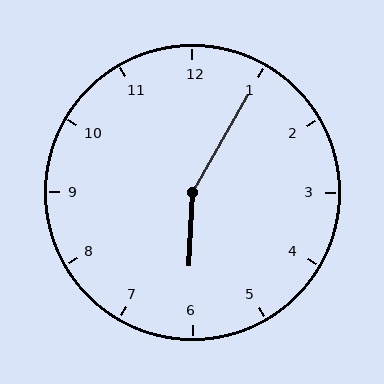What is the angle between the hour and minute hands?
Approximately 152 degrees.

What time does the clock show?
6:05.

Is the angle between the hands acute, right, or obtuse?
It is obtuse.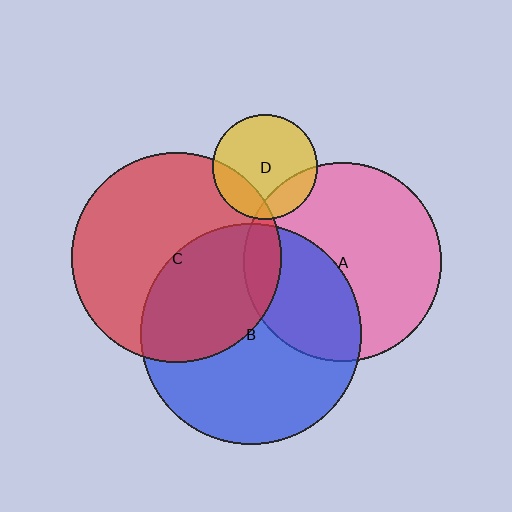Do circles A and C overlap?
Yes.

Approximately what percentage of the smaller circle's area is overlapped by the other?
Approximately 10%.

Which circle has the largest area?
Circle B (blue).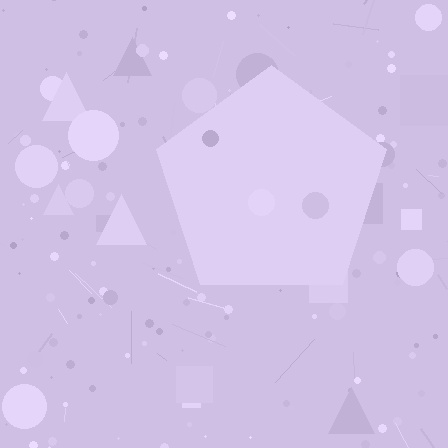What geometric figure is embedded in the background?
A pentagon is embedded in the background.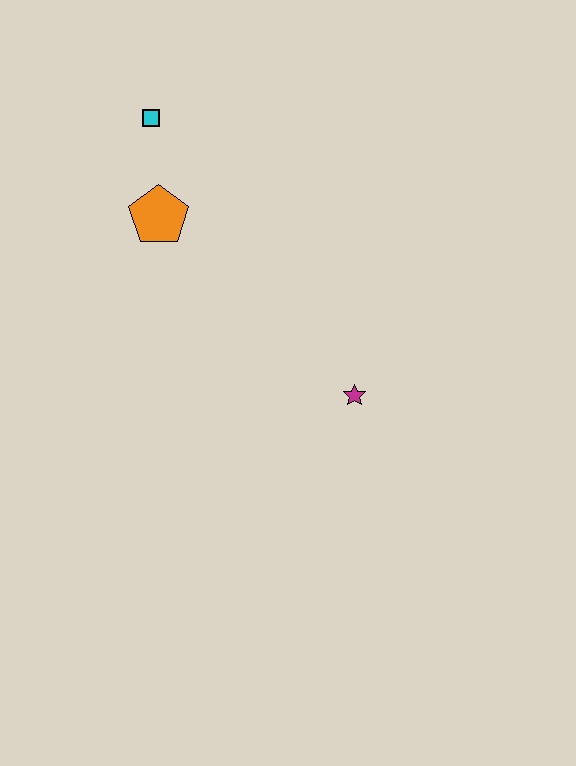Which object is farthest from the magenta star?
The cyan square is farthest from the magenta star.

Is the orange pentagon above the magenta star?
Yes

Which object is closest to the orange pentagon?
The cyan square is closest to the orange pentagon.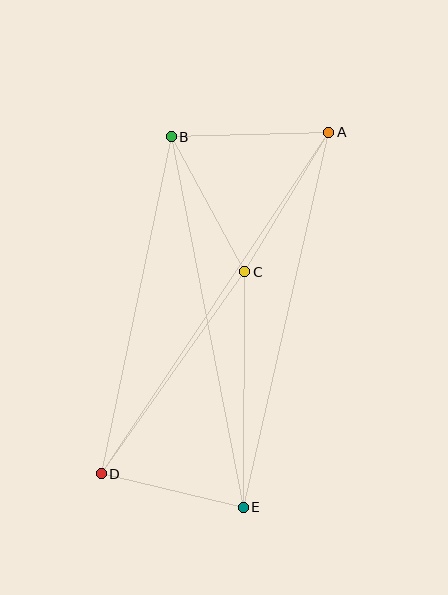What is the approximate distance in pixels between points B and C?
The distance between B and C is approximately 154 pixels.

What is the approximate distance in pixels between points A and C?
The distance between A and C is approximately 162 pixels.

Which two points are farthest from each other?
Points A and D are farthest from each other.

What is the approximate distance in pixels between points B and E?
The distance between B and E is approximately 378 pixels.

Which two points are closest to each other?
Points D and E are closest to each other.